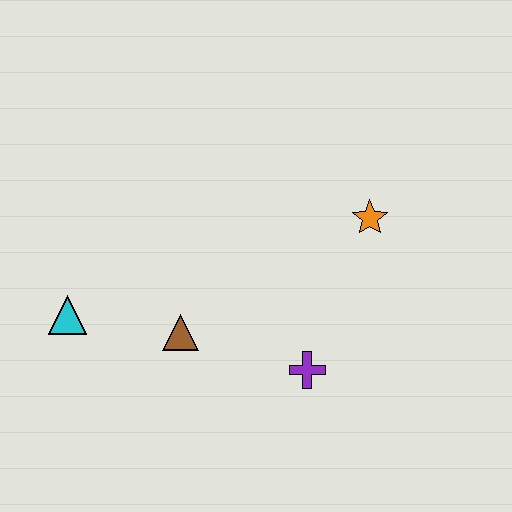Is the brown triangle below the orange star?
Yes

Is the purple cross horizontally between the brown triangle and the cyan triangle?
No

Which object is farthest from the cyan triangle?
The orange star is farthest from the cyan triangle.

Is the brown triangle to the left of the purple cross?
Yes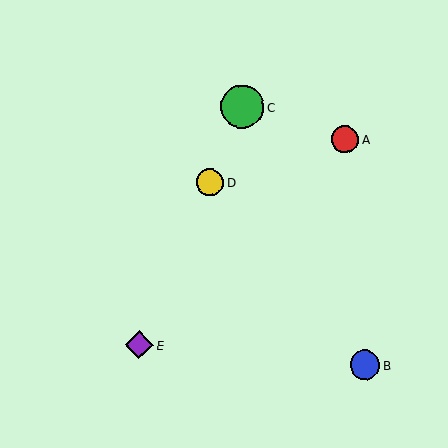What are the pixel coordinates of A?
Object A is at (345, 139).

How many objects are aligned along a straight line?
3 objects (C, D, E) are aligned along a straight line.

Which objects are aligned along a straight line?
Objects C, D, E are aligned along a straight line.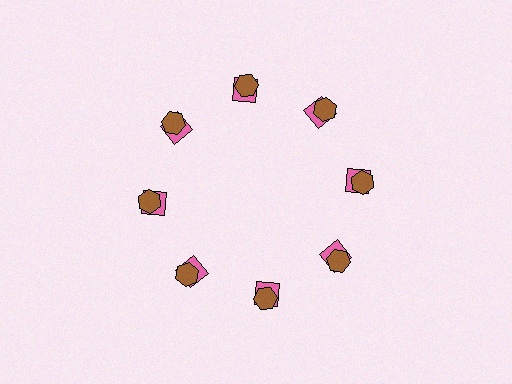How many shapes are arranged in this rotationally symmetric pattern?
There are 16 shapes, arranged in 8 groups of 2.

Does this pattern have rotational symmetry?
Yes, this pattern has 8-fold rotational symmetry. It looks the same after rotating 45 degrees around the center.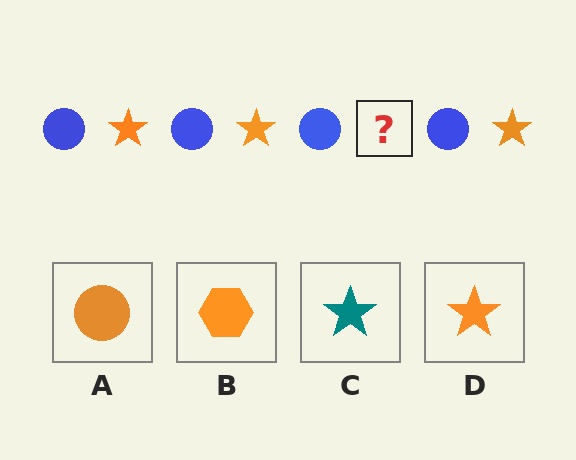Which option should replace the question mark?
Option D.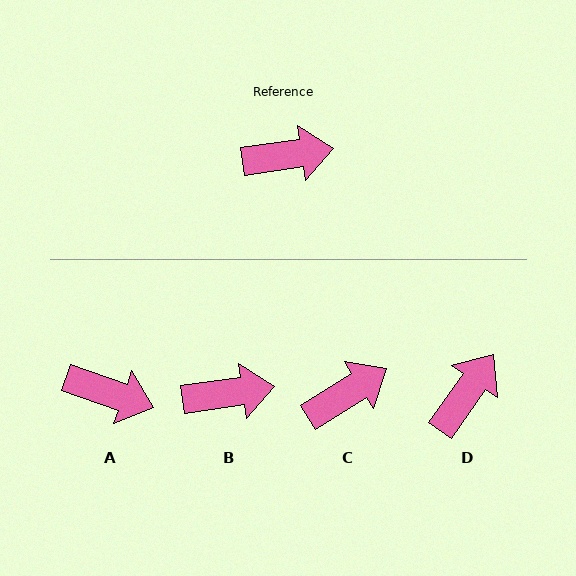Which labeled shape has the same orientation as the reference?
B.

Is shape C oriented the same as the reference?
No, it is off by about 24 degrees.